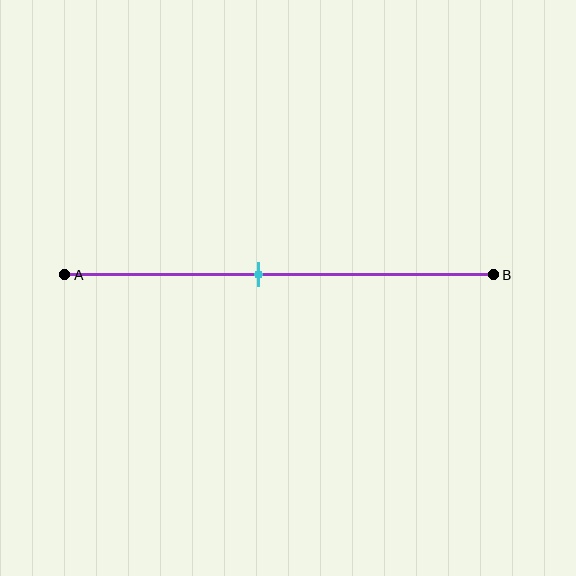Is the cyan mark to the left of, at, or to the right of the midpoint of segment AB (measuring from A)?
The cyan mark is to the left of the midpoint of segment AB.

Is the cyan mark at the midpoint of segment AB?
No, the mark is at about 45% from A, not at the 50% midpoint.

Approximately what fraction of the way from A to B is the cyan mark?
The cyan mark is approximately 45% of the way from A to B.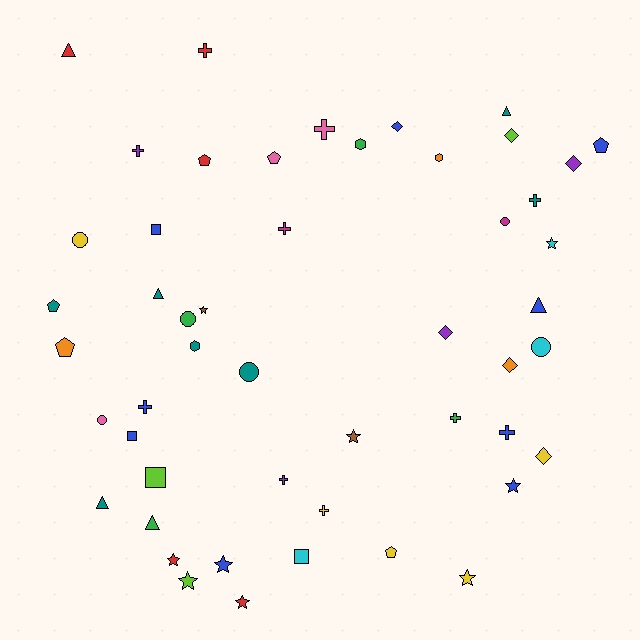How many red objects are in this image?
There are 5 red objects.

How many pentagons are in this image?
There are 6 pentagons.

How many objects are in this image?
There are 50 objects.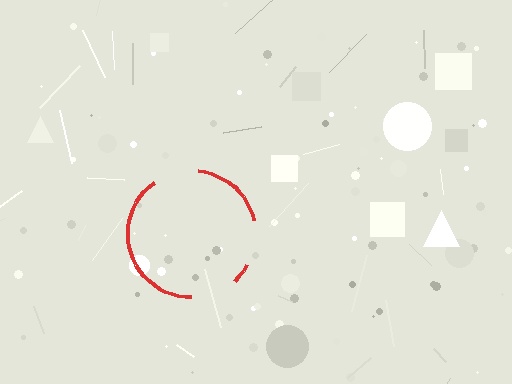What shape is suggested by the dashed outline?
The dashed outline suggests a circle.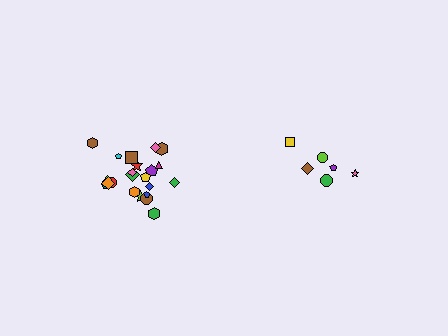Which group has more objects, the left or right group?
The left group.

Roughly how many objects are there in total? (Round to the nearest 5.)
Roughly 30 objects in total.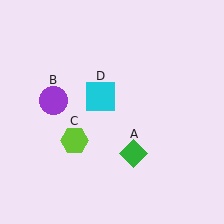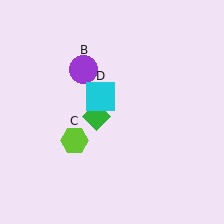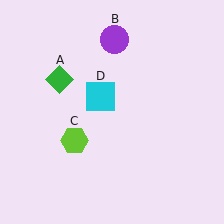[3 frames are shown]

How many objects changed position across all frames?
2 objects changed position: green diamond (object A), purple circle (object B).